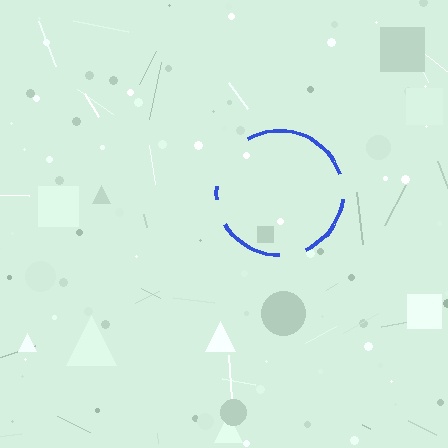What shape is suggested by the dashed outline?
The dashed outline suggests a circle.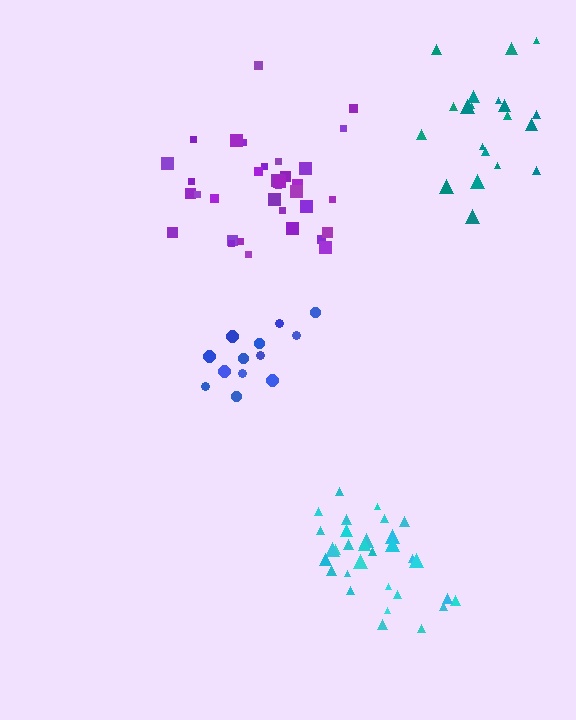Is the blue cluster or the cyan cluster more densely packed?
Cyan.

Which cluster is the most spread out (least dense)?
Teal.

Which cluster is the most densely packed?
Purple.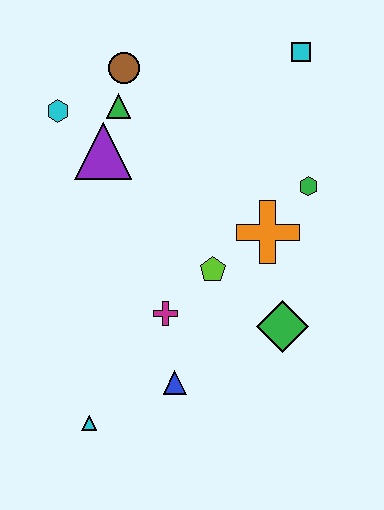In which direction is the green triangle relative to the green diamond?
The green triangle is above the green diamond.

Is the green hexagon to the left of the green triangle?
No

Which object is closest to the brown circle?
The green triangle is closest to the brown circle.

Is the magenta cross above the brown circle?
No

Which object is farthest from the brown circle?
The cyan triangle is farthest from the brown circle.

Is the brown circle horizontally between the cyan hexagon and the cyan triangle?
No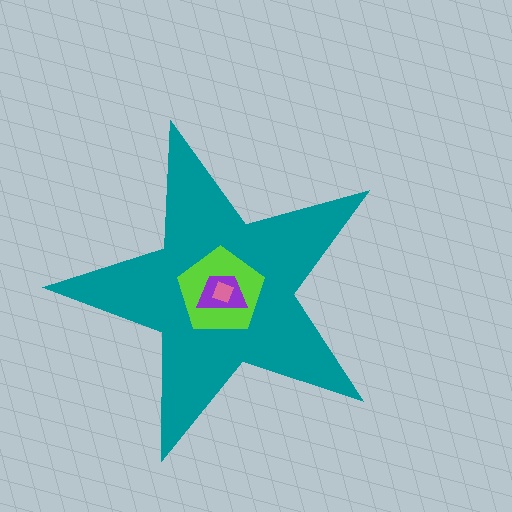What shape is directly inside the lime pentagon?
The purple trapezoid.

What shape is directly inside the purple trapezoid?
The pink diamond.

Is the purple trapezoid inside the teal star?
Yes.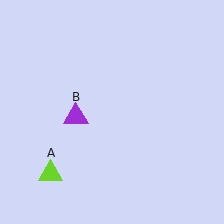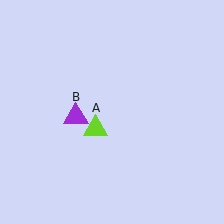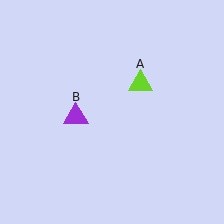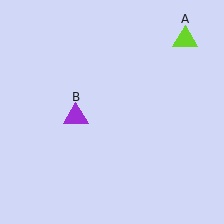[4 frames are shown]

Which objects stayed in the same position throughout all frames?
Purple triangle (object B) remained stationary.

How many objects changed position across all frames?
1 object changed position: lime triangle (object A).